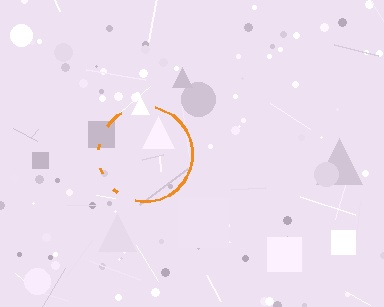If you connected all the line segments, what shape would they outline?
They would outline a circle.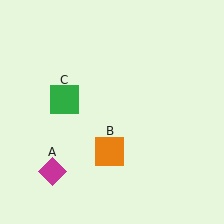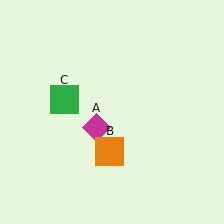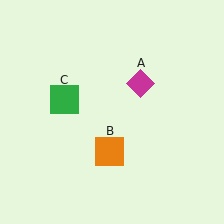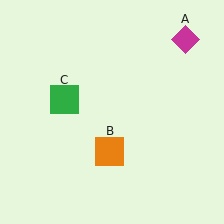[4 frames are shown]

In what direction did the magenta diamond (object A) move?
The magenta diamond (object A) moved up and to the right.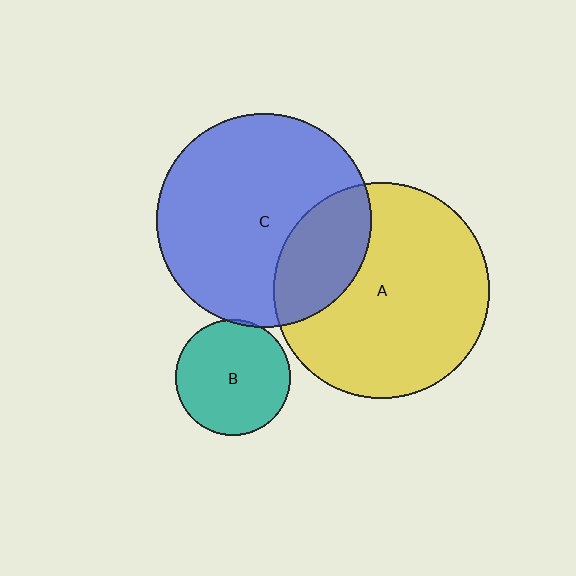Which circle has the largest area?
Circle A (yellow).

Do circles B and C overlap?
Yes.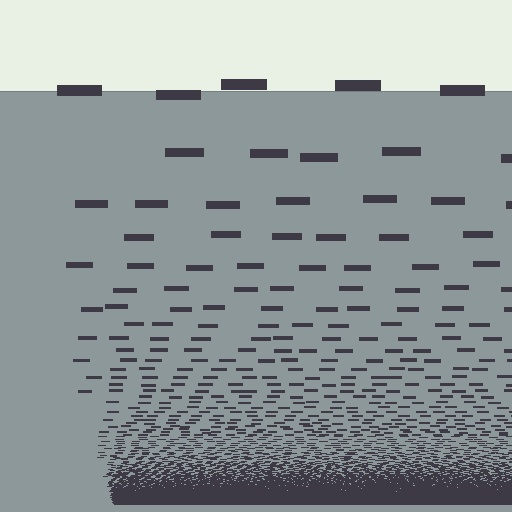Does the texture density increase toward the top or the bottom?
Density increases toward the bottom.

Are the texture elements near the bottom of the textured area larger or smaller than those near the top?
Smaller. The gradient is inverted — elements near the bottom are smaller and denser.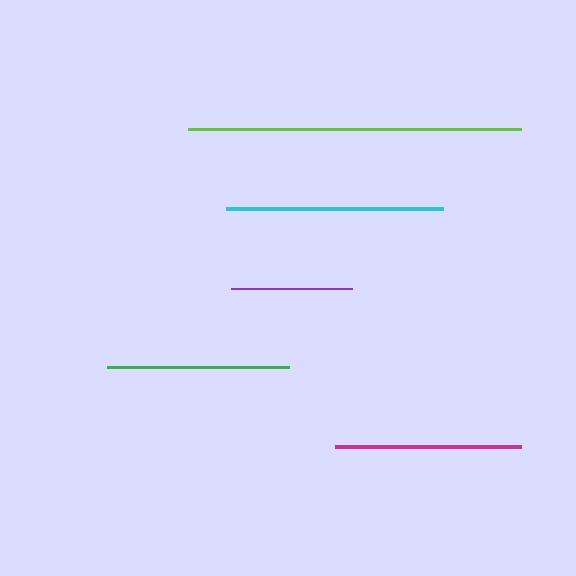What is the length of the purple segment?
The purple segment is approximately 121 pixels long.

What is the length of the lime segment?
The lime segment is approximately 333 pixels long.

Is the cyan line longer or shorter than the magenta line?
The cyan line is longer than the magenta line.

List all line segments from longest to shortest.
From longest to shortest: lime, cyan, magenta, green, purple.